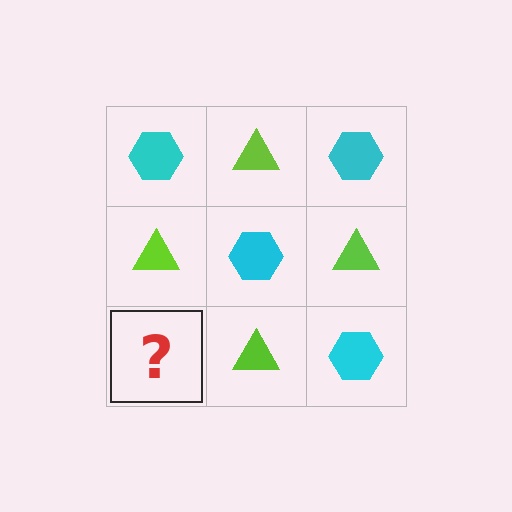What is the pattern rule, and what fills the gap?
The rule is that it alternates cyan hexagon and lime triangle in a checkerboard pattern. The gap should be filled with a cyan hexagon.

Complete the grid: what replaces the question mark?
The question mark should be replaced with a cyan hexagon.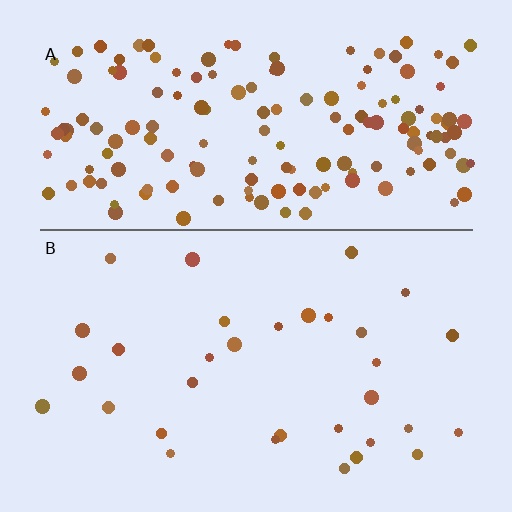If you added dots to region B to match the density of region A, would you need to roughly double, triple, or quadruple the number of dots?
Approximately quadruple.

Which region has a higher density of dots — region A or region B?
A (the top).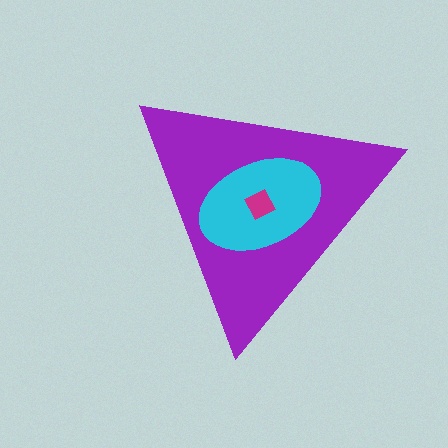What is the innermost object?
The magenta diamond.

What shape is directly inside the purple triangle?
The cyan ellipse.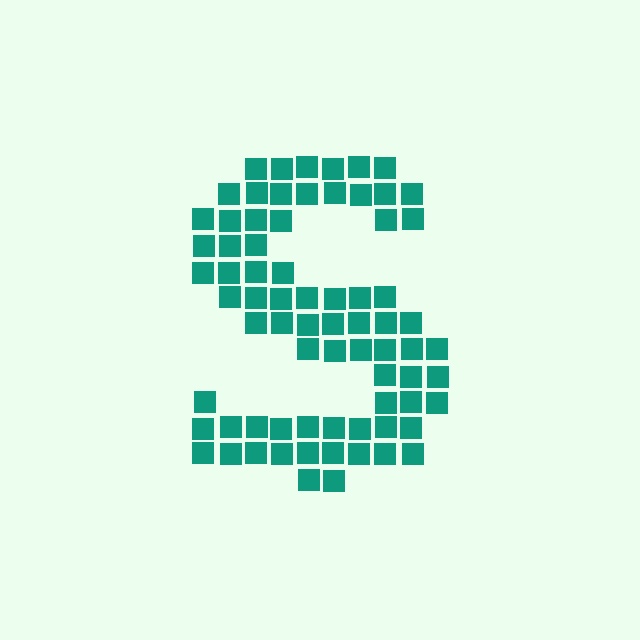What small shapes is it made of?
It is made of small squares.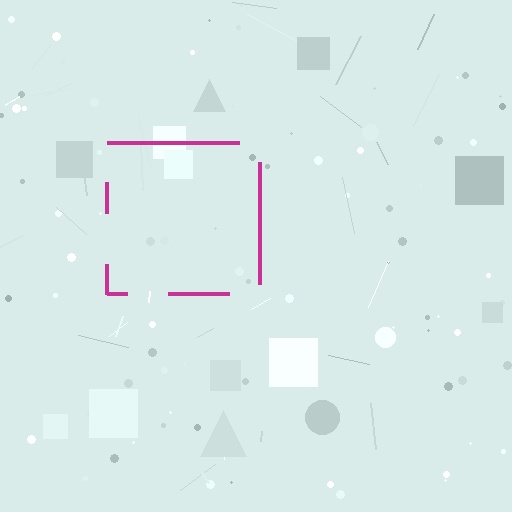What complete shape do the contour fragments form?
The contour fragments form a square.